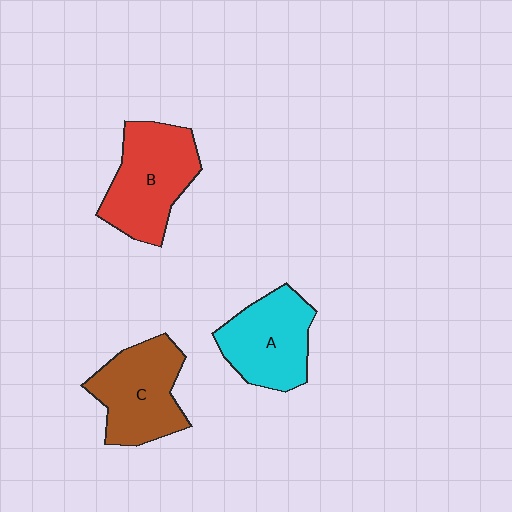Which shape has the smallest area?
Shape A (cyan).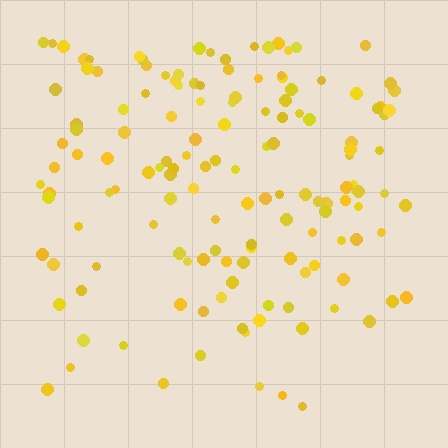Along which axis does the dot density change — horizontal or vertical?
Vertical.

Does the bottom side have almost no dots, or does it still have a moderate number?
Still a moderate number, just noticeably fewer than the top.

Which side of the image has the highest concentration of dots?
The top.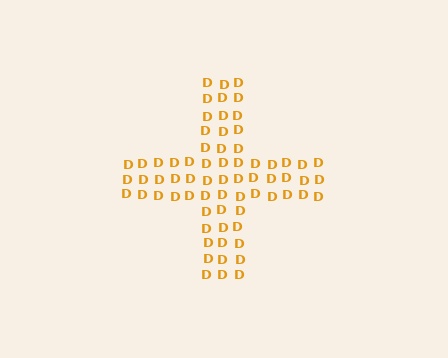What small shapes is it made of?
It is made of small letter D's.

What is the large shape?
The large shape is a cross.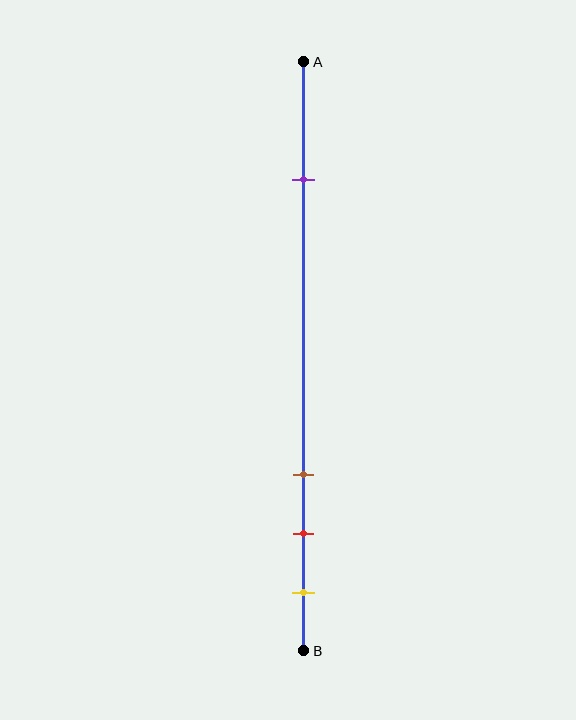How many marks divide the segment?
There are 4 marks dividing the segment.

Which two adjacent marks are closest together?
The red and yellow marks are the closest adjacent pair.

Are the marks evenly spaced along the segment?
No, the marks are not evenly spaced.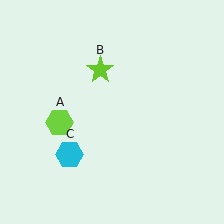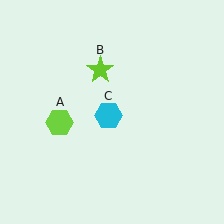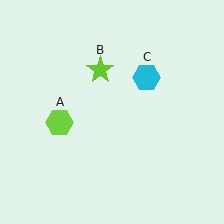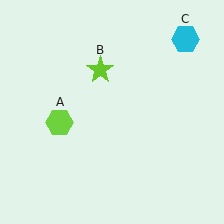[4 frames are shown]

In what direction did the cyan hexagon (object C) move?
The cyan hexagon (object C) moved up and to the right.